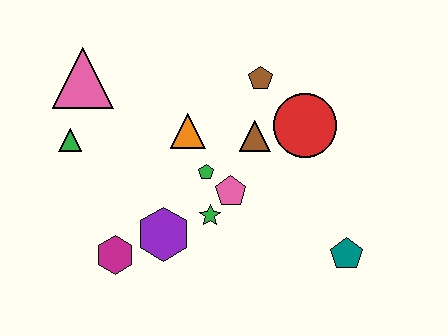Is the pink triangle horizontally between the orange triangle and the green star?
No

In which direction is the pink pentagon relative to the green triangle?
The pink pentagon is to the right of the green triangle.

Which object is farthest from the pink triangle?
The teal pentagon is farthest from the pink triangle.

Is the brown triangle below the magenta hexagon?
No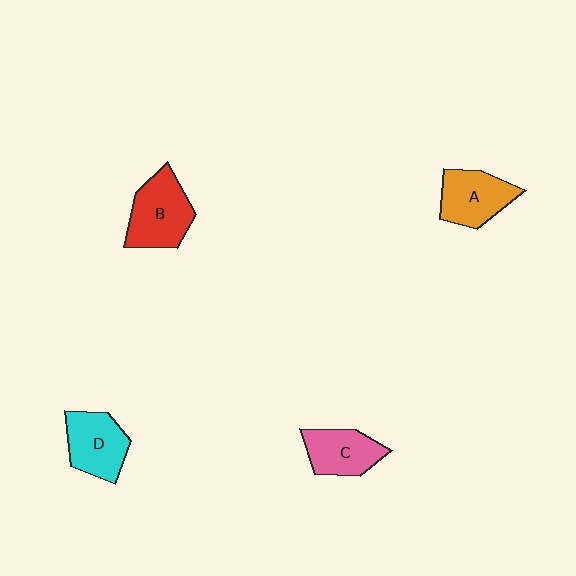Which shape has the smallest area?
Shape C (pink).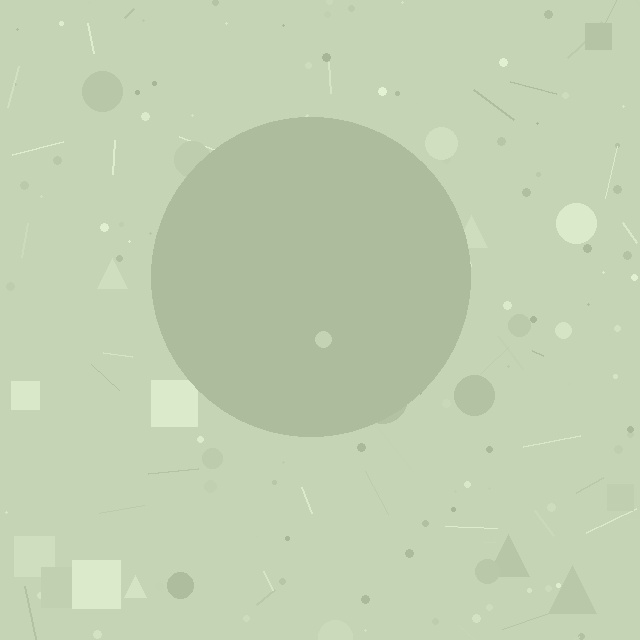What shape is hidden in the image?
A circle is hidden in the image.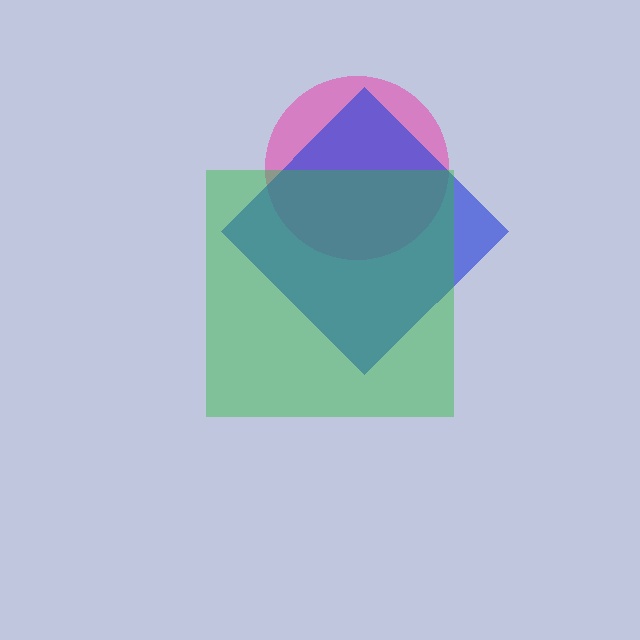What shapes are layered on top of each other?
The layered shapes are: a pink circle, a blue diamond, a green square.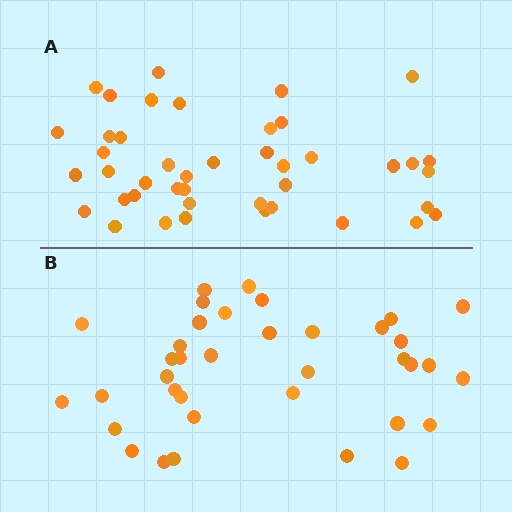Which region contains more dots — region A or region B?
Region A (the top region) has more dots.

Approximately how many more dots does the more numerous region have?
Region A has about 6 more dots than region B.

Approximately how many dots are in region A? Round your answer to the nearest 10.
About 40 dots. (The exact count is 43, which rounds to 40.)